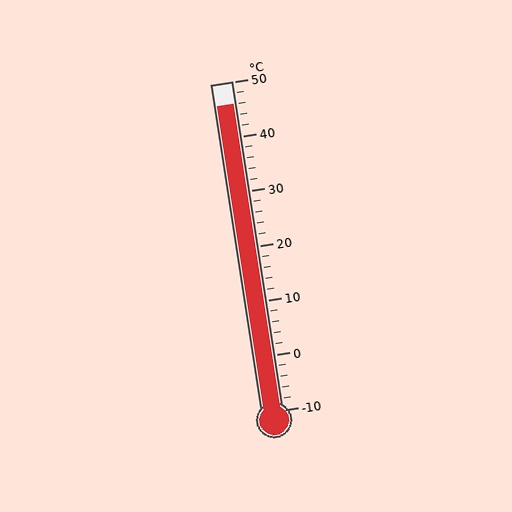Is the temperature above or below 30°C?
The temperature is above 30°C.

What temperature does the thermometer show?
The thermometer shows approximately 46°C.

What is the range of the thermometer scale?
The thermometer scale ranges from -10°C to 50°C.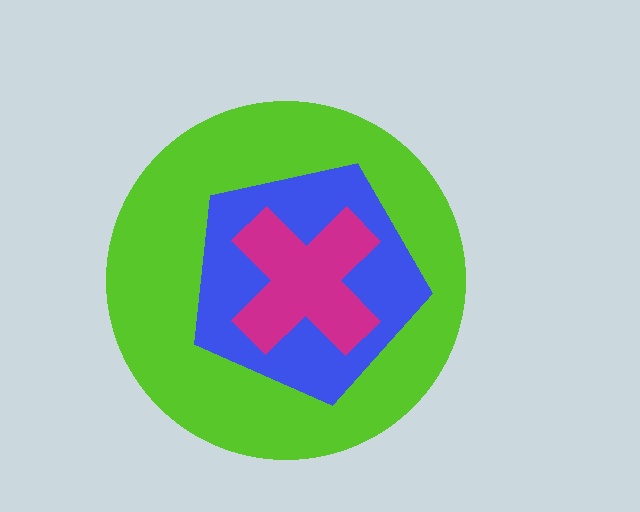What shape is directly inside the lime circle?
The blue pentagon.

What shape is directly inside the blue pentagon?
The magenta cross.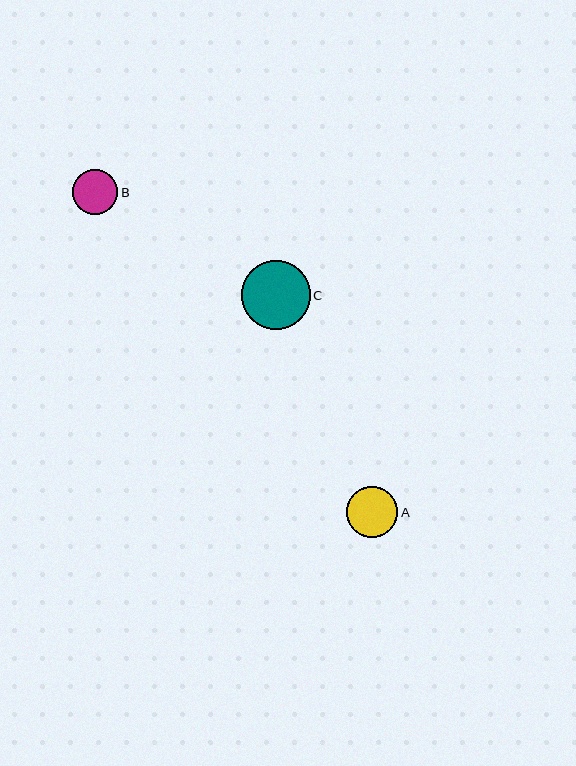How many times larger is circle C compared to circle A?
Circle C is approximately 1.3 times the size of circle A.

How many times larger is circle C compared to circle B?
Circle C is approximately 1.5 times the size of circle B.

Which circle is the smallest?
Circle B is the smallest with a size of approximately 45 pixels.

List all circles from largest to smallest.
From largest to smallest: C, A, B.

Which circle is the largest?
Circle C is the largest with a size of approximately 69 pixels.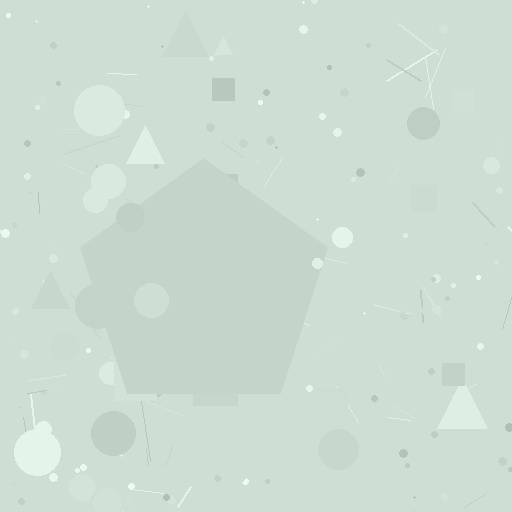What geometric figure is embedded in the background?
A pentagon is embedded in the background.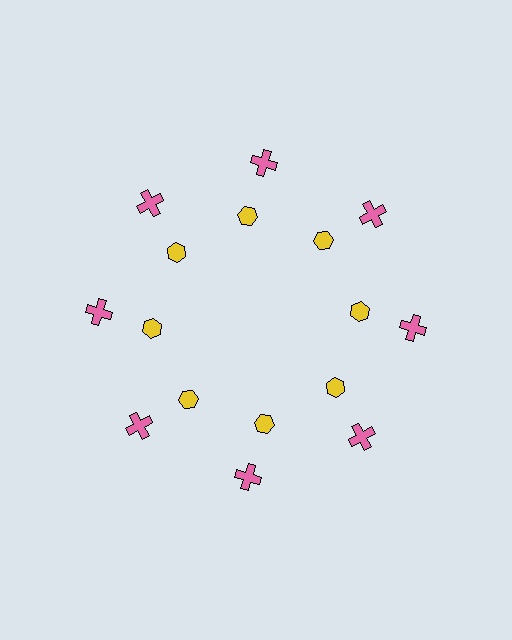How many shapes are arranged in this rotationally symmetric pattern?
There are 16 shapes, arranged in 8 groups of 2.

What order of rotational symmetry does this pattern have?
This pattern has 8-fold rotational symmetry.